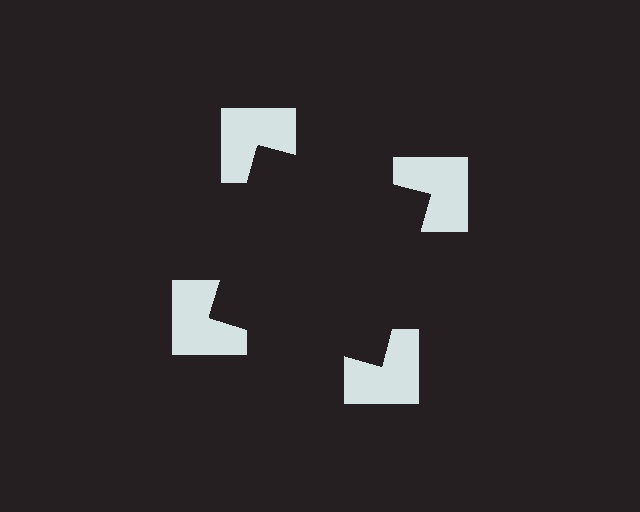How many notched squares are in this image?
There are 4 — one at each vertex of the illusory square.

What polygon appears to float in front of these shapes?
An illusory square — its edges are inferred from the aligned wedge cuts in the notched squares, not physically drawn.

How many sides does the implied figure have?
4 sides.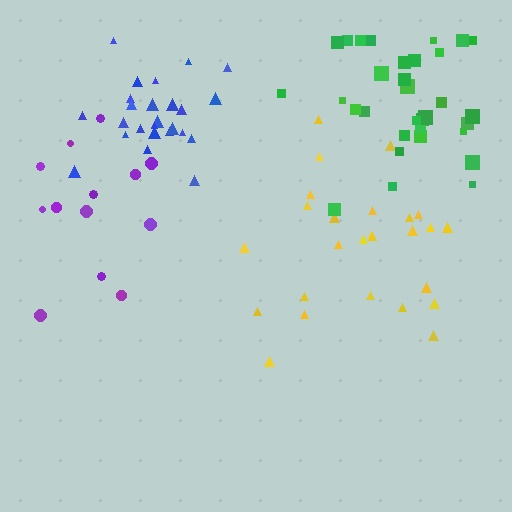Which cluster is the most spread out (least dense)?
Purple.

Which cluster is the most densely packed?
Blue.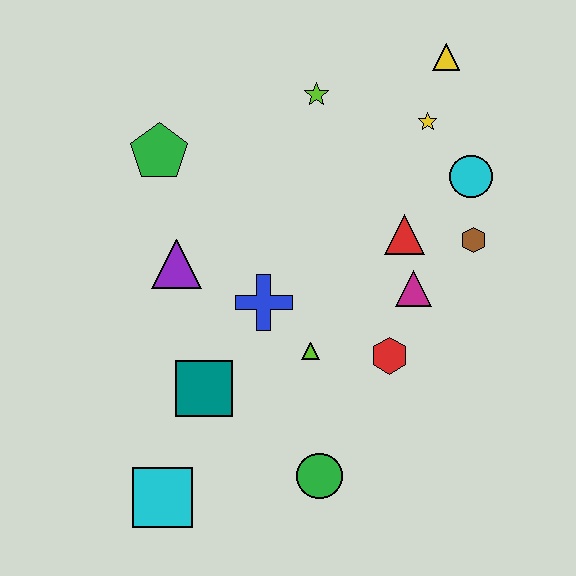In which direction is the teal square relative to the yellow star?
The teal square is below the yellow star.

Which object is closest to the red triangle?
The magenta triangle is closest to the red triangle.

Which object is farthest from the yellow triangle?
The cyan square is farthest from the yellow triangle.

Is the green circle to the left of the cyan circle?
Yes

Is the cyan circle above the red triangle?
Yes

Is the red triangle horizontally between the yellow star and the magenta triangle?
No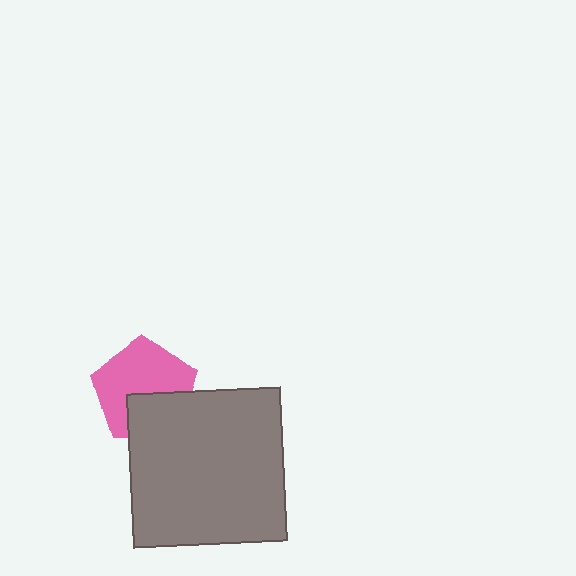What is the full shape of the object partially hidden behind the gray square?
The partially hidden object is a pink pentagon.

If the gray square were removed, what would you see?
You would see the complete pink pentagon.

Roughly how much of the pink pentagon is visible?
Most of it is visible (roughly 66%).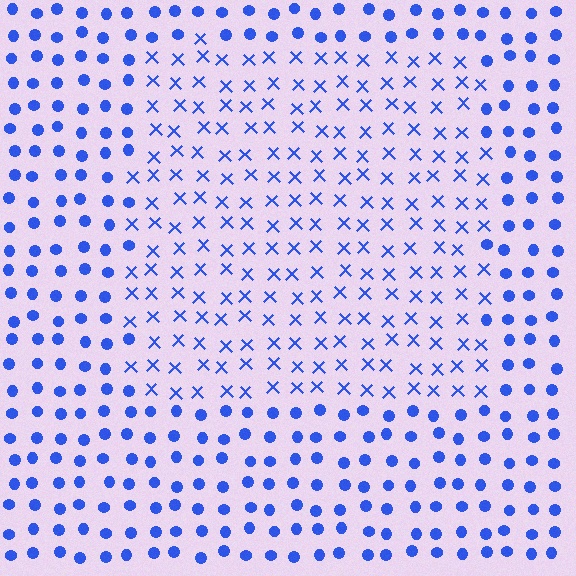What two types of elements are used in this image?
The image uses X marks inside the rectangle region and circles outside it.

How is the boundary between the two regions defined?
The boundary is defined by a change in element shape: X marks inside vs. circles outside. All elements share the same color and spacing.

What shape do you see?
I see a rectangle.